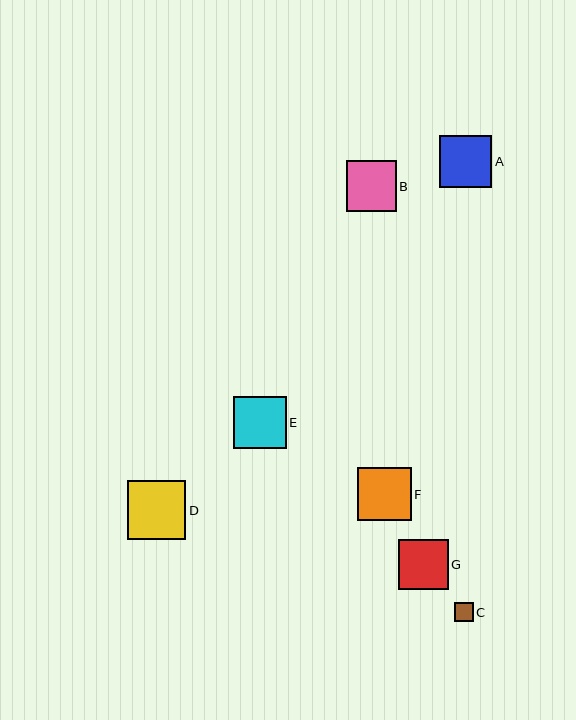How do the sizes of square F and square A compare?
Square F and square A are approximately the same size.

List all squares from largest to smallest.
From largest to smallest: D, F, E, A, B, G, C.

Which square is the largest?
Square D is the largest with a size of approximately 59 pixels.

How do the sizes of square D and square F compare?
Square D and square F are approximately the same size.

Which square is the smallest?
Square C is the smallest with a size of approximately 19 pixels.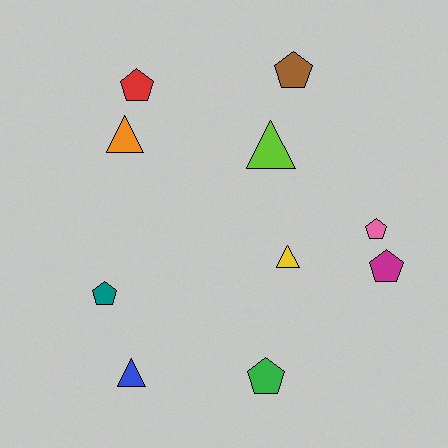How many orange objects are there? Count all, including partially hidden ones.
There is 1 orange object.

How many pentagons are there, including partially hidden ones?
There are 6 pentagons.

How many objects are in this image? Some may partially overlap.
There are 10 objects.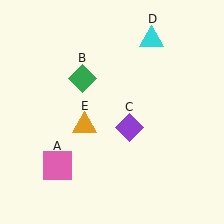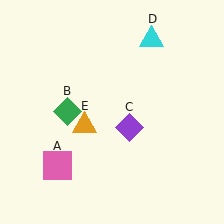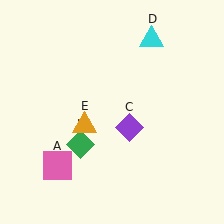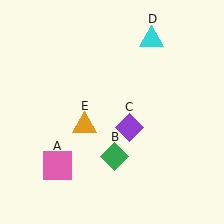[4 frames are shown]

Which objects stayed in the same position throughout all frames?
Pink square (object A) and purple diamond (object C) and cyan triangle (object D) and orange triangle (object E) remained stationary.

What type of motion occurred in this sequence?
The green diamond (object B) rotated counterclockwise around the center of the scene.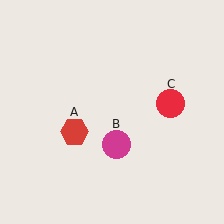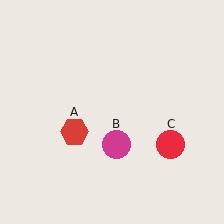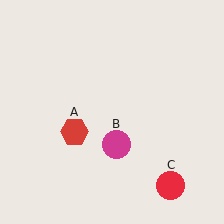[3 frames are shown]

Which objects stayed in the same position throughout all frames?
Red hexagon (object A) and magenta circle (object B) remained stationary.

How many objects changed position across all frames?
1 object changed position: red circle (object C).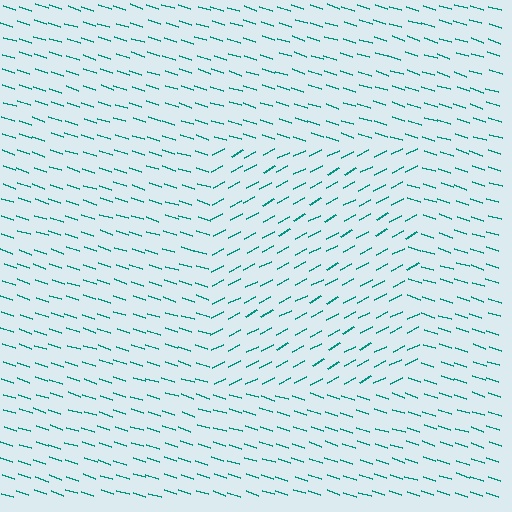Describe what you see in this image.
The image is filled with small teal line segments. A rectangle region in the image has lines oriented differently from the surrounding lines, creating a visible texture boundary.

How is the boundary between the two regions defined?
The boundary is defined purely by a change in line orientation (approximately 45 degrees difference). All lines are the same color and thickness.